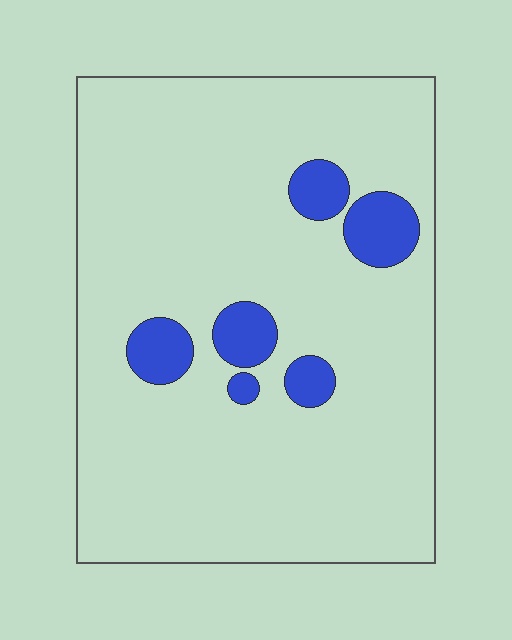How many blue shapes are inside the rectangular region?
6.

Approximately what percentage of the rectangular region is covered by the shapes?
Approximately 10%.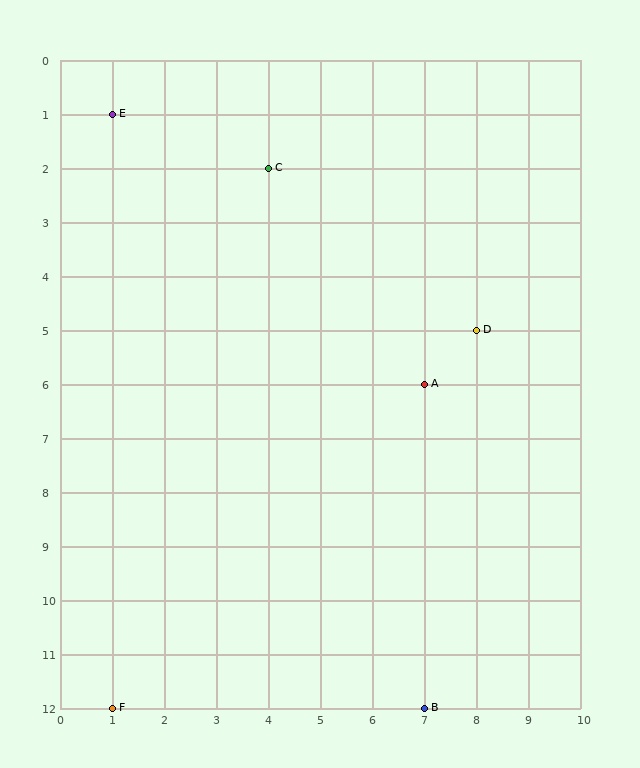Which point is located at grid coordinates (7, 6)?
Point A is at (7, 6).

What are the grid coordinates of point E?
Point E is at grid coordinates (1, 1).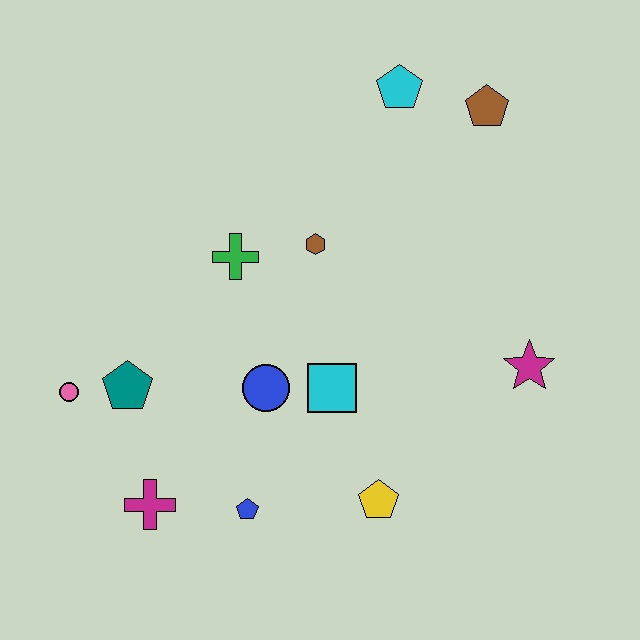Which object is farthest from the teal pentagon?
The brown pentagon is farthest from the teal pentagon.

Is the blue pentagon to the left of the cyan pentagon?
Yes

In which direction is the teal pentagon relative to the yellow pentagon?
The teal pentagon is to the left of the yellow pentagon.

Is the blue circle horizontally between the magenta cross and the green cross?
No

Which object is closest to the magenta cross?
The blue pentagon is closest to the magenta cross.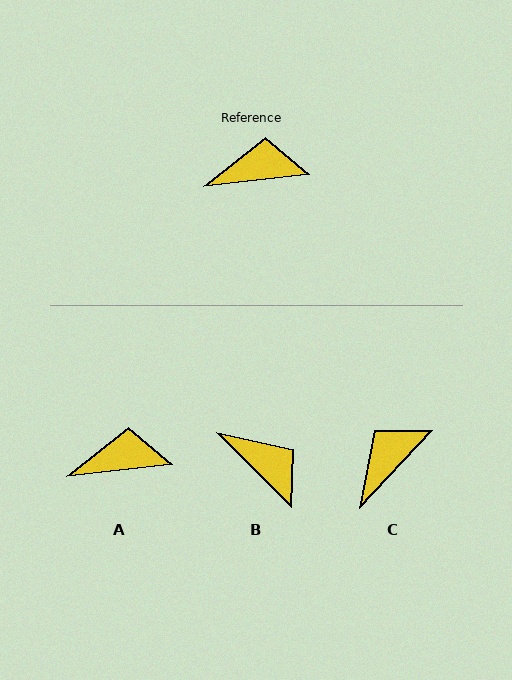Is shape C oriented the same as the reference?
No, it is off by about 41 degrees.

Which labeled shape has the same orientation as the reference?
A.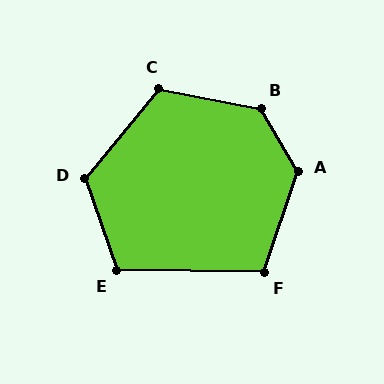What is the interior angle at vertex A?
Approximately 131 degrees (obtuse).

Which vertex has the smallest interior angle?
F, at approximately 108 degrees.